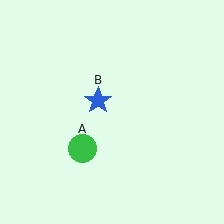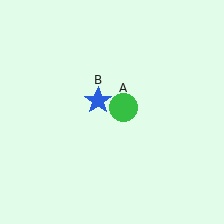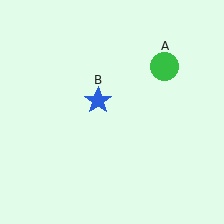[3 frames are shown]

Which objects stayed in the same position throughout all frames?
Blue star (object B) remained stationary.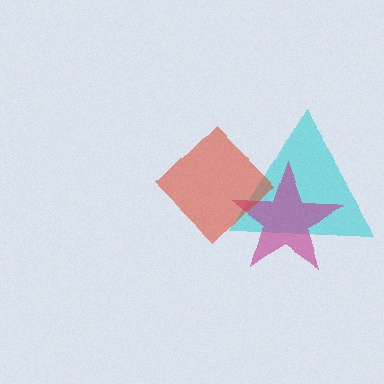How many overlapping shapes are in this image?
There are 3 overlapping shapes in the image.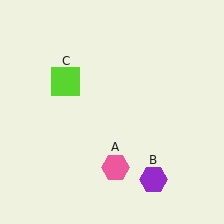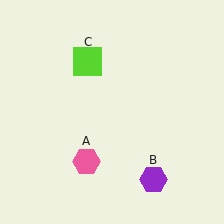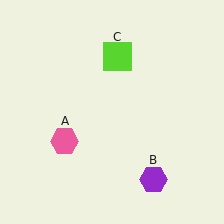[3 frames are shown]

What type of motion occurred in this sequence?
The pink hexagon (object A), lime square (object C) rotated clockwise around the center of the scene.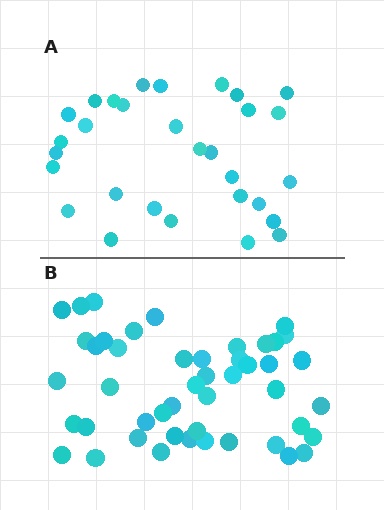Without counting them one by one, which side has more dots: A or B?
Region B (the bottom region) has more dots.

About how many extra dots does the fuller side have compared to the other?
Region B has approximately 15 more dots than region A.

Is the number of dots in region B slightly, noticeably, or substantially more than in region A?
Region B has substantially more. The ratio is roughly 1.6 to 1.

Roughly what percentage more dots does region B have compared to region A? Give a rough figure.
About 55% more.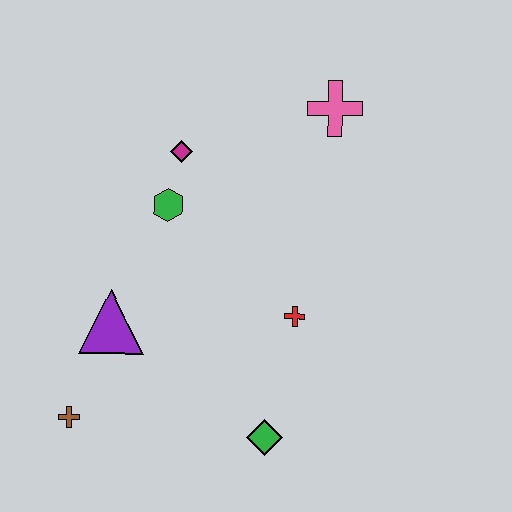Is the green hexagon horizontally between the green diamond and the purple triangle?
Yes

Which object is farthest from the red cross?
The brown cross is farthest from the red cross.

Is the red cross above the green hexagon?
No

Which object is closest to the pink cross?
The magenta diamond is closest to the pink cross.